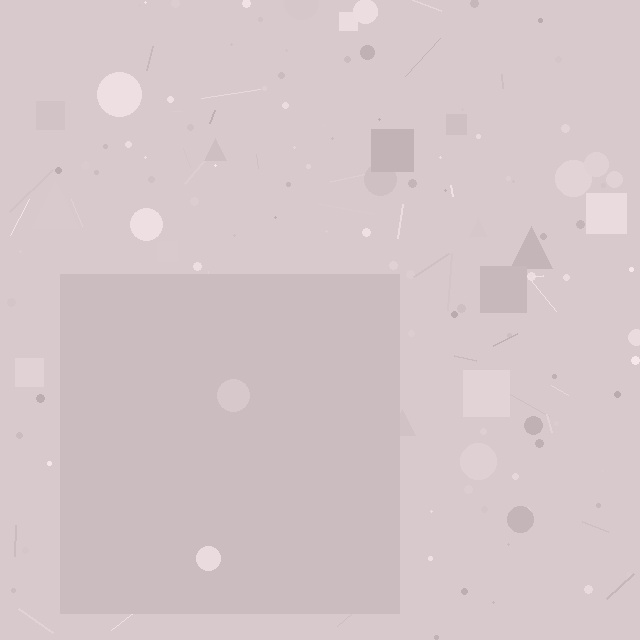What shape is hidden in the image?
A square is hidden in the image.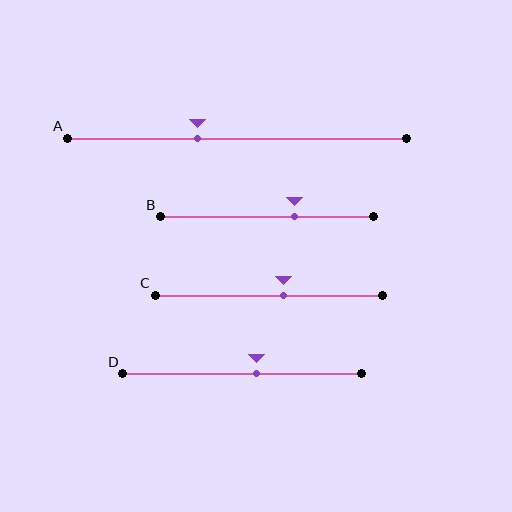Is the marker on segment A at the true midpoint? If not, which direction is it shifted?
No, the marker on segment A is shifted to the left by about 12% of the segment length.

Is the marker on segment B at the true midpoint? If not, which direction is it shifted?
No, the marker on segment B is shifted to the right by about 13% of the segment length.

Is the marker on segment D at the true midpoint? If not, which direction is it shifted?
No, the marker on segment D is shifted to the right by about 6% of the segment length.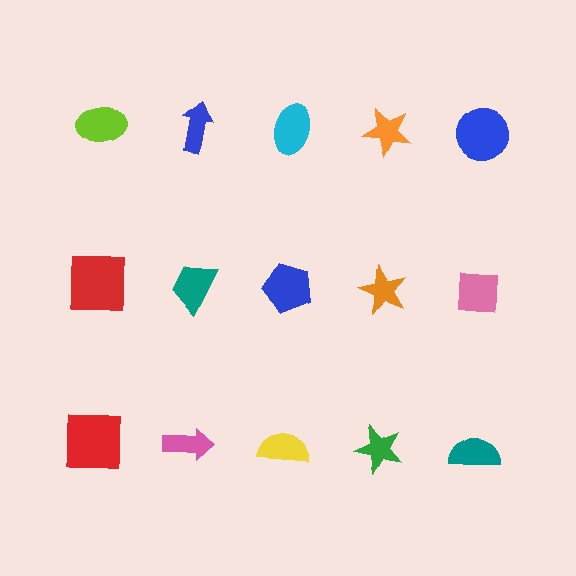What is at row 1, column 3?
A cyan ellipse.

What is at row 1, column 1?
A lime ellipse.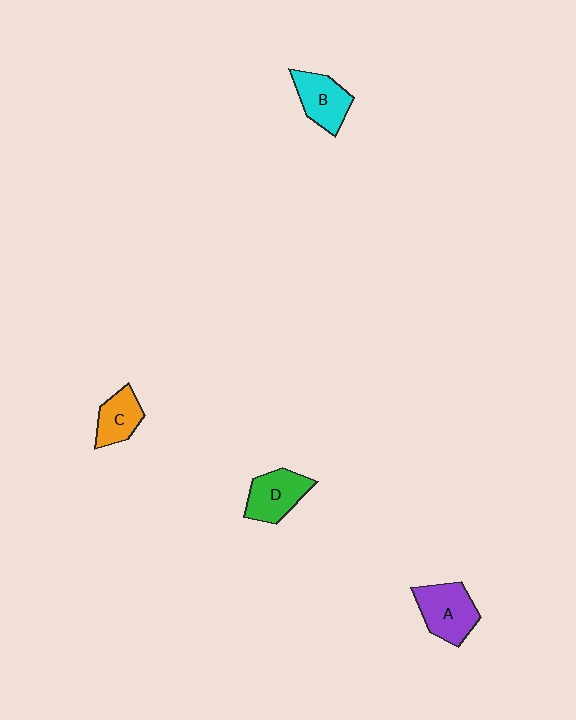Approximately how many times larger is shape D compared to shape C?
Approximately 1.3 times.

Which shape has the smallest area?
Shape C (orange).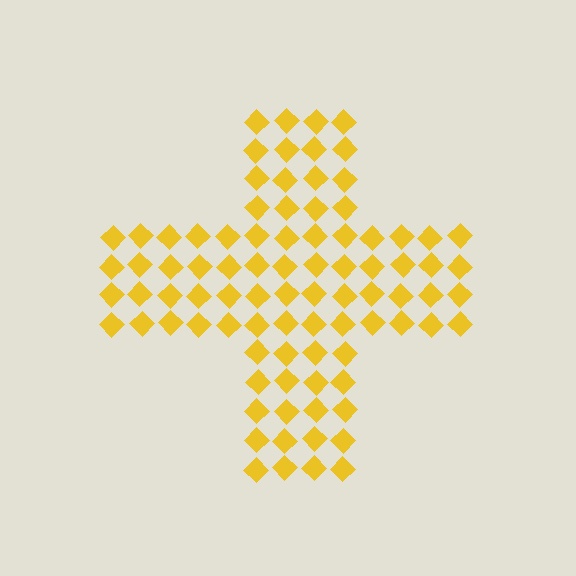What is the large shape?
The large shape is a cross.